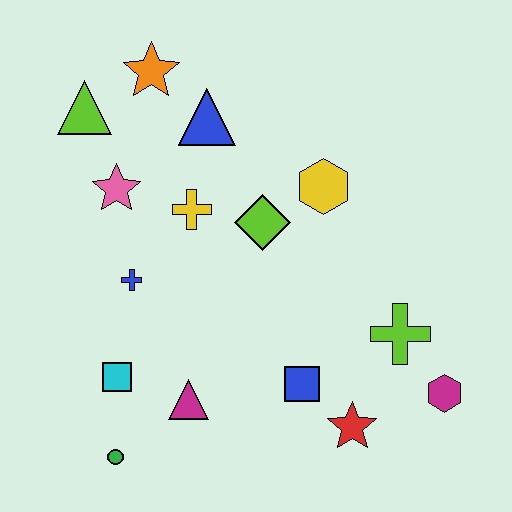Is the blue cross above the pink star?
No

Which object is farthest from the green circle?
The orange star is farthest from the green circle.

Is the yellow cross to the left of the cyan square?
No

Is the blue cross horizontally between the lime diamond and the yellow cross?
No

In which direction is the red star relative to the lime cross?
The red star is below the lime cross.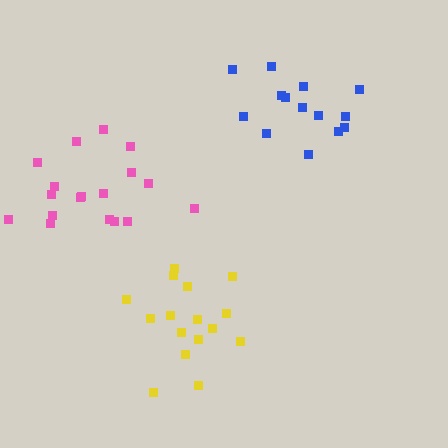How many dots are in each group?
Group 1: 16 dots, Group 2: 14 dots, Group 3: 18 dots (48 total).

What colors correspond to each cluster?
The clusters are colored: yellow, blue, pink.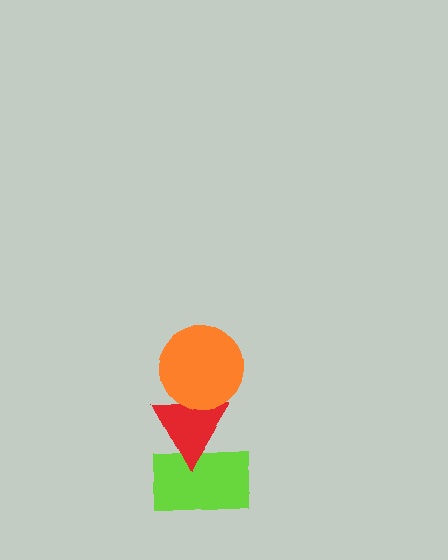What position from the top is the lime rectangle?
The lime rectangle is 3rd from the top.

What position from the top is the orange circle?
The orange circle is 1st from the top.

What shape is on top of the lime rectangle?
The red triangle is on top of the lime rectangle.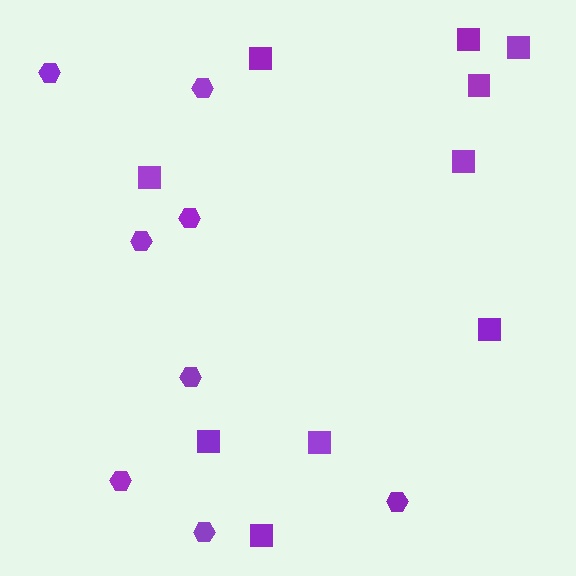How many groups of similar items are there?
There are 2 groups: one group of squares (10) and one group of hexagons (8).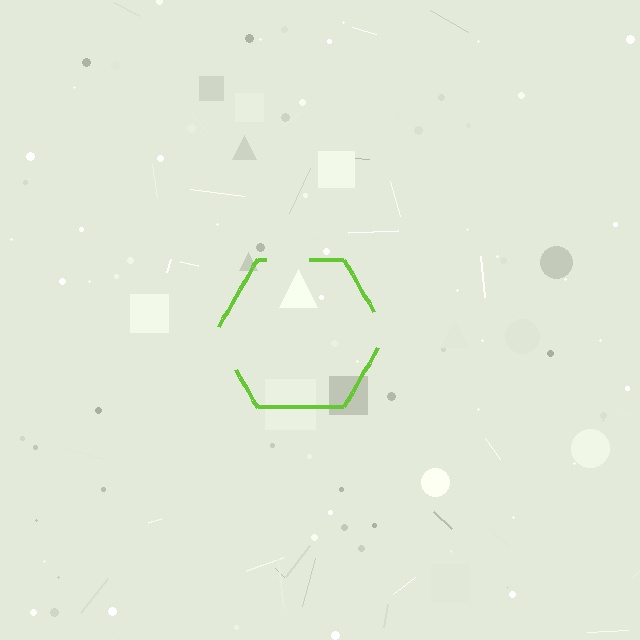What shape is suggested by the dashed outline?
The dashed outline suggests a hexagon.